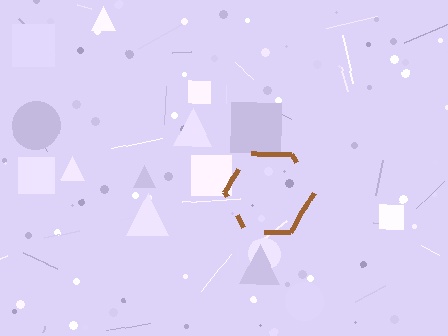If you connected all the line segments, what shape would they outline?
They would outline a hexagon.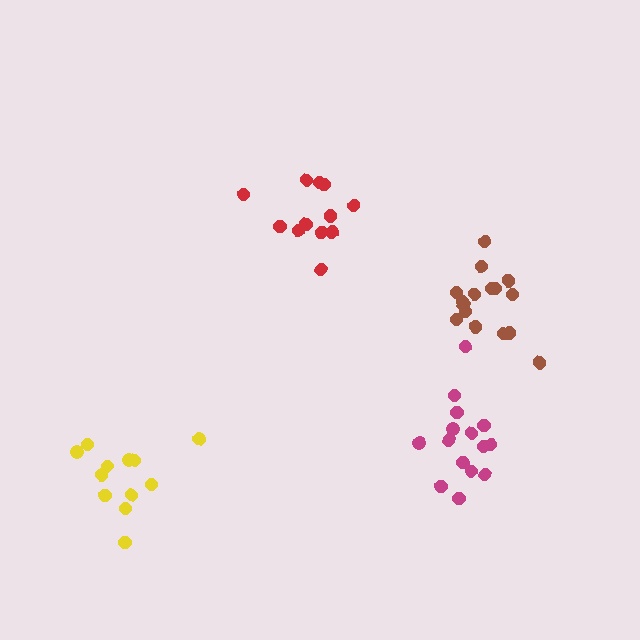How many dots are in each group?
Group 1: 16 dots, Group 2: 12 dots, Group 3: 12 dots, Group 4: 15 dots (55 total).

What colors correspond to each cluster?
The clusters are colored: brown, yellow, red, magenta.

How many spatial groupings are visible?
There are 4 spatial groupings.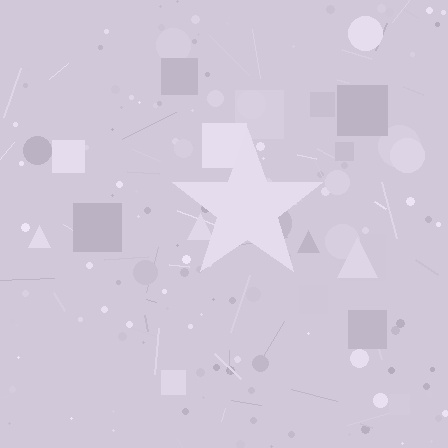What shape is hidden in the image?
A star is hidden in the image.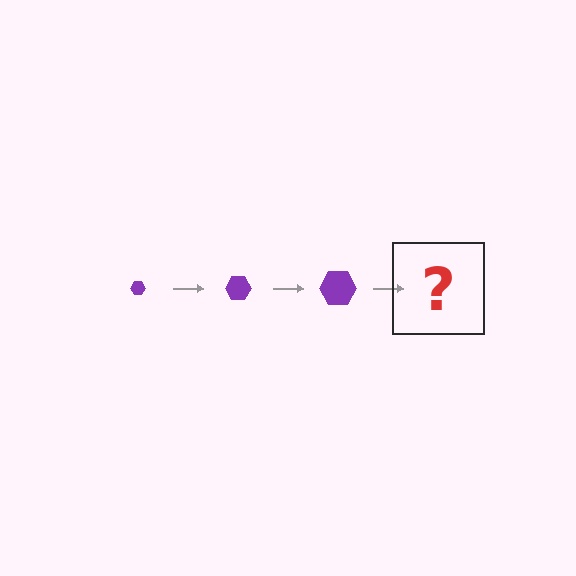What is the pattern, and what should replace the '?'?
The pattern is that the hexagon gets progressively larger each step. The '?' should be a purple hexagon, larger than the previous one.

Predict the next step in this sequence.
The next step is a purple hexagon, larger than the previous one.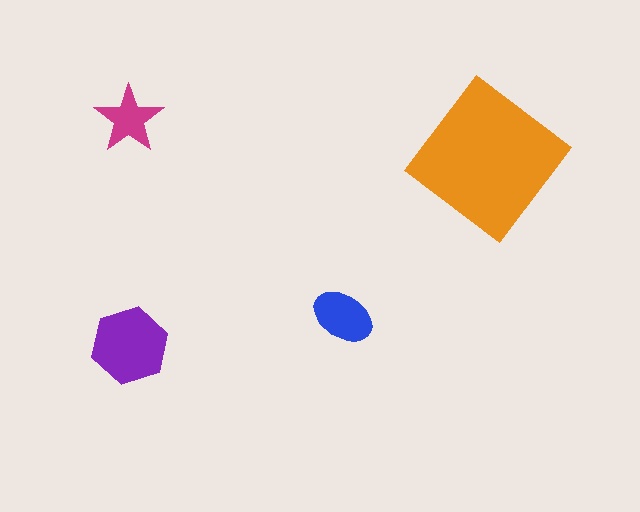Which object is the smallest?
The magenta star.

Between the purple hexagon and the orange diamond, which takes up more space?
The orange diamond.